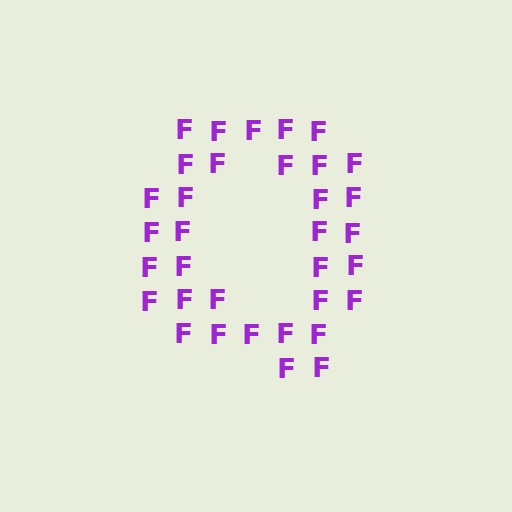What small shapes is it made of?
It is made of small letter F's.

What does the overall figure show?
The overall figure shows the letter Q.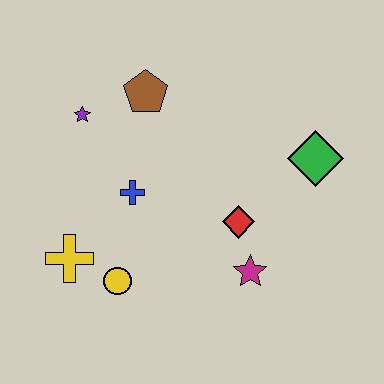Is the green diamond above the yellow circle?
Yes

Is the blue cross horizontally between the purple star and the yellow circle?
No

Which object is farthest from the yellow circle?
The green diamond is farthest from the yellow circle.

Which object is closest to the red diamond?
The magenta star is closest to the red diamond.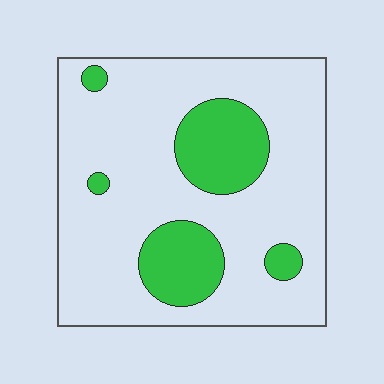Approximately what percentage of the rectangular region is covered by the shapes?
Approximately 20%.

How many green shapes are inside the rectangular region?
5.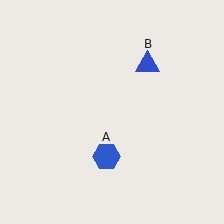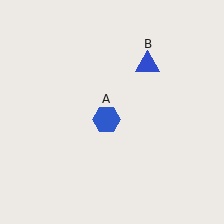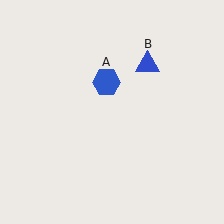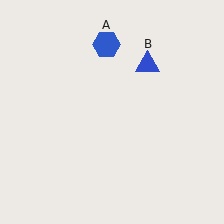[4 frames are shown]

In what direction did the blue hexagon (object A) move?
The blue hexagon (object A) moved up.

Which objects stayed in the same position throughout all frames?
Blue triangle (object B) remained stationary.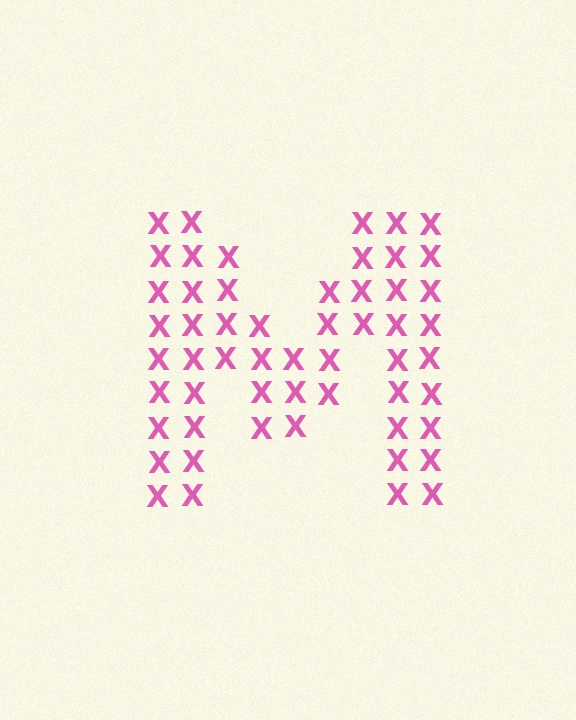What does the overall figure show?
The overall figure shows the letter M.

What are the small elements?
The small elements are letter X's.